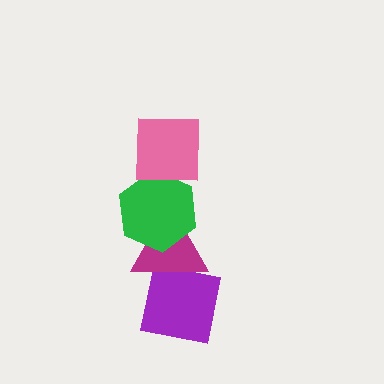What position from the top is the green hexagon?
The green hexagon is 2nd from the top.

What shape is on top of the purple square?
The magenta triangle is on top of the purple square.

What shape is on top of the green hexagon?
The pink square is on top of the green hexagon.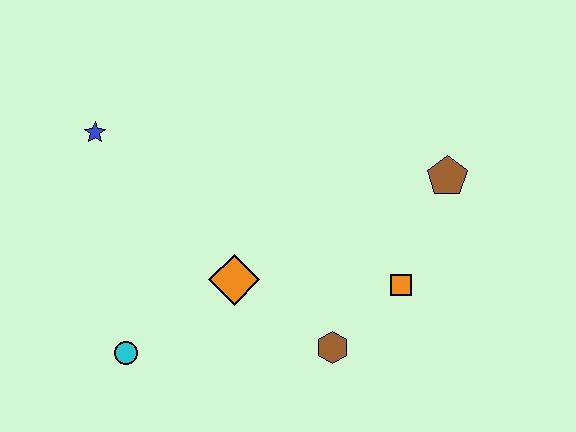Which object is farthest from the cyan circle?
The brown pentagon is farthest from the cyan circle.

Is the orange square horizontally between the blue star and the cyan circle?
No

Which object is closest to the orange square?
The brown hexagon is closest to the orange square.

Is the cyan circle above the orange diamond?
No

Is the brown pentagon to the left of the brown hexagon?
No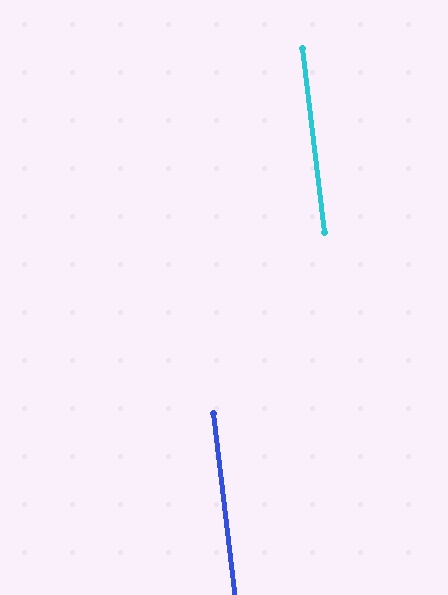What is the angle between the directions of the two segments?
Approximately 0 degrees.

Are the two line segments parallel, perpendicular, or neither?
Parallel — their directions differ by only 0.1°.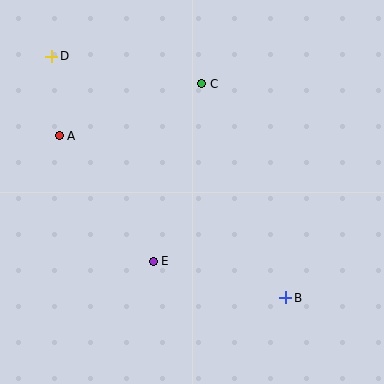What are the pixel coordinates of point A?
Point A is at (59, 136).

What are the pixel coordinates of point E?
Point E is at (153, 261).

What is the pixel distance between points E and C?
The distance between E and C is 184 pixels.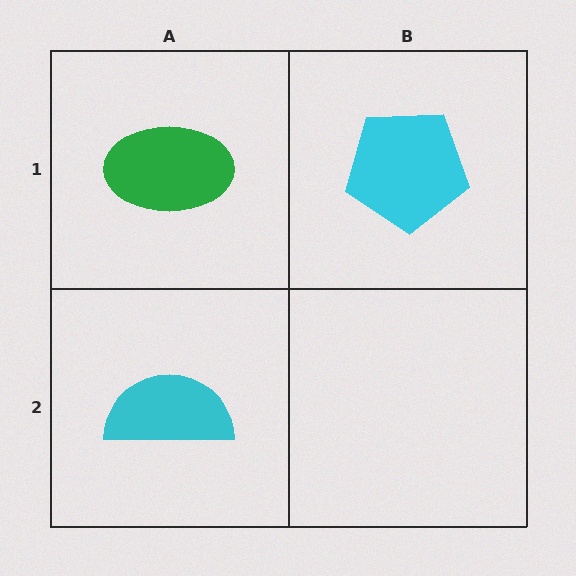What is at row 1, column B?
A cyan pentagon.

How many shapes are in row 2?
1 shape.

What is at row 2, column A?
A cyan semicircle.